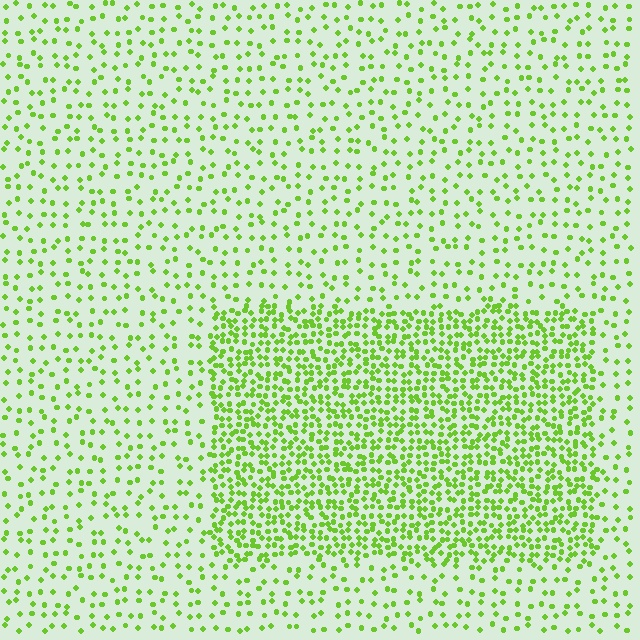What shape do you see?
I see a rectangle.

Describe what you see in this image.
The image contains small lime elements arranged at two different densities. A rectangle-shaped region is visible where the elements are more densely packed than the surrounding area.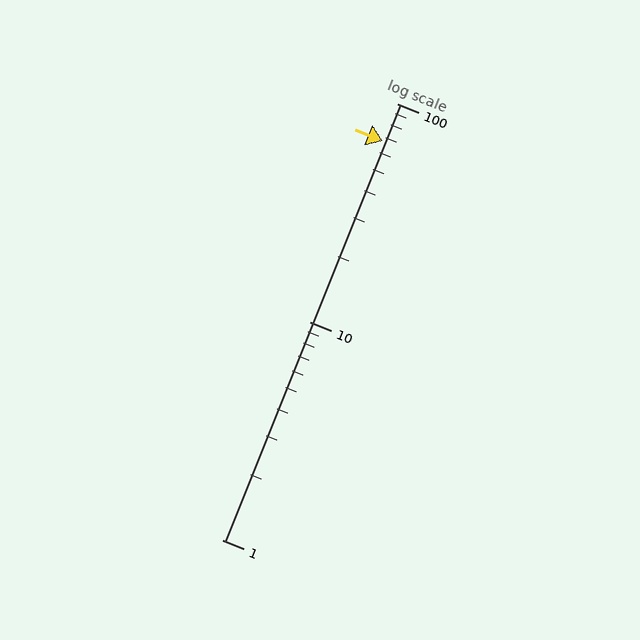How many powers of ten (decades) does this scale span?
The scale spans 2 decades, from 1 to 100.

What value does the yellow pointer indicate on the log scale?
The pointer indicates approximately 67.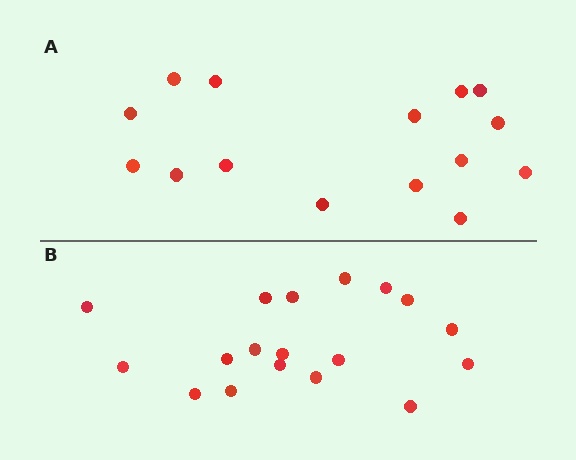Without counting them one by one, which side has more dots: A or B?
Region B (the bottom region) has more dots.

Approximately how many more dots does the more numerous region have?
Region B has just a few more — roughly 2 or 3 more dots than region A.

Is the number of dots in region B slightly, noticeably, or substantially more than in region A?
Region B has only slightly more — the two regions are fairly close. The ratio is roughly 1.2 to 1.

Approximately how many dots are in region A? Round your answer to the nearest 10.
About 20 dots. (The exact count is 15, which rounds to 20.)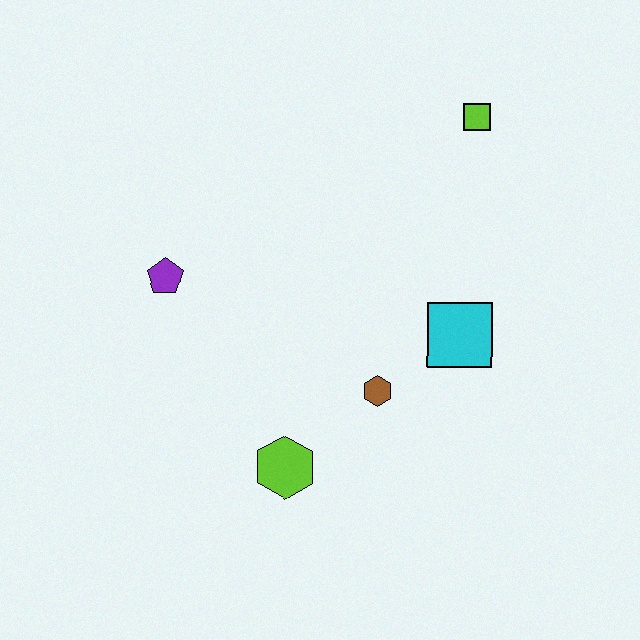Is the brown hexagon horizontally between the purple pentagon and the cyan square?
Yes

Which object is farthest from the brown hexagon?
The lime square is farthest from the brown hexagon.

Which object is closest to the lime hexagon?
The brown hexagon is closest to the lime hexagon.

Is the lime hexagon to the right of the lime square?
No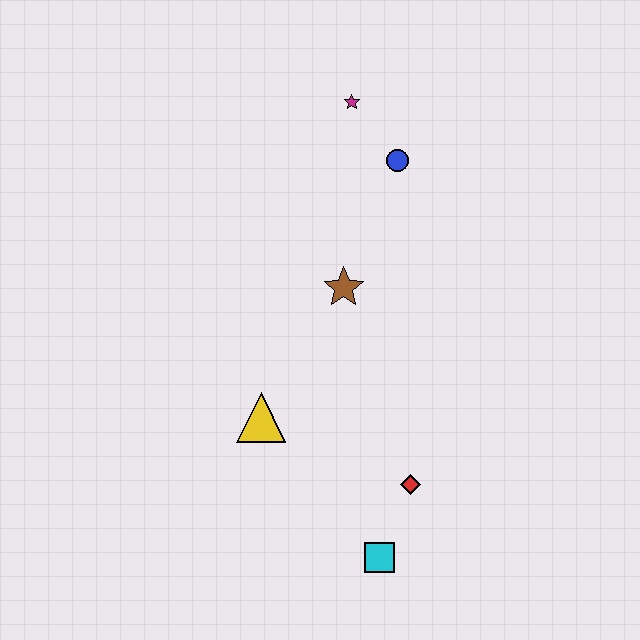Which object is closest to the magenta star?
The blue circle is closest to the magenta star.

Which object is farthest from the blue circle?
The cyan square is farthest from the blue circle.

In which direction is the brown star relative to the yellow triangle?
The brown star is above the yellow triangle.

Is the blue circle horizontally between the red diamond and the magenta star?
Yes